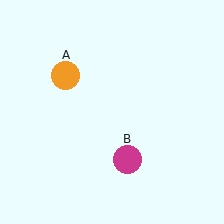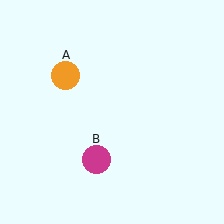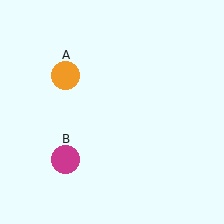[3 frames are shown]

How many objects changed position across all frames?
1 object changed position: magenta circle (object B).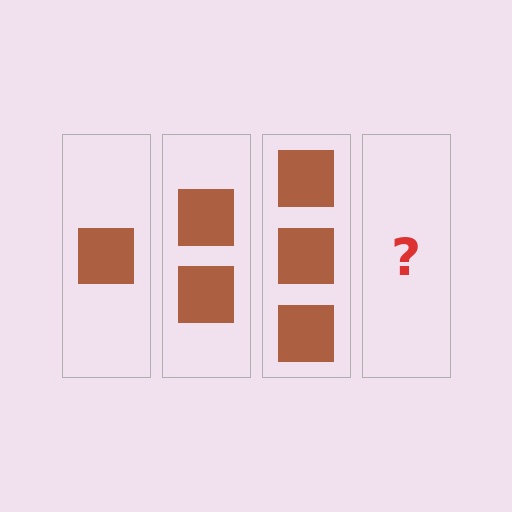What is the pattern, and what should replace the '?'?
The pattern is that each step adds one more square. The '?' should be 4 squares.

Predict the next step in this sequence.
The next step is 4 squares.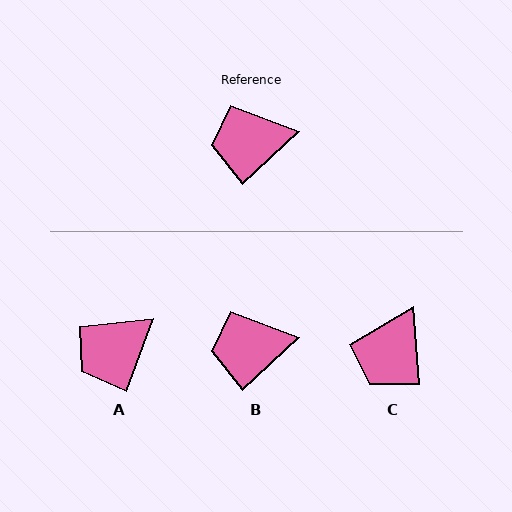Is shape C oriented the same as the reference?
No, it is off by about 52 degrees.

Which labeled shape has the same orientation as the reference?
B.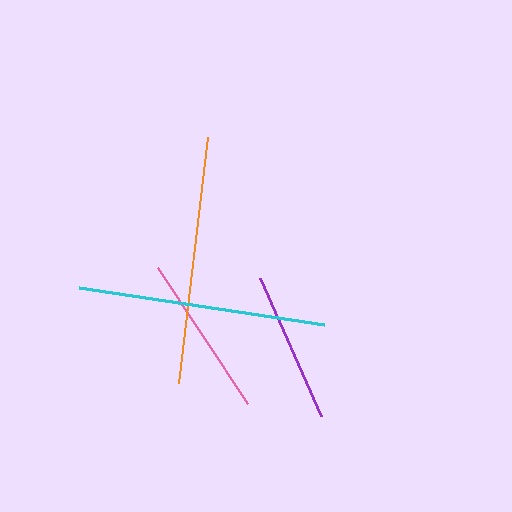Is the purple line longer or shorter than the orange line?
The orange line is longer than the purple line.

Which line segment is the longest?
The cyan line is the longest at approximately 247 pixels.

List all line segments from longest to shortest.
From longest to shortest: cyan, orange, pink, purple.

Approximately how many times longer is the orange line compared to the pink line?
The orange line is approximately 1.5 times the length of the pink line.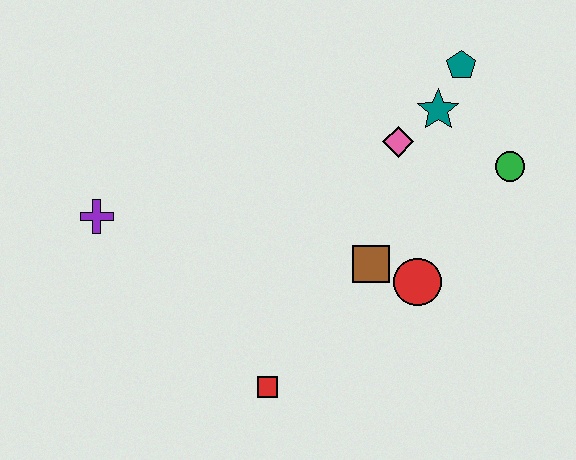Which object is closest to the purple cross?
The red square is closest to the purple cross.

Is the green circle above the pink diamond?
No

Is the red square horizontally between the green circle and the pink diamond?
No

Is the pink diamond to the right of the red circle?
No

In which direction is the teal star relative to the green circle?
The teal star is to the left of the green circle.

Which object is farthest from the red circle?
The purple cross is farthest from the red circle.